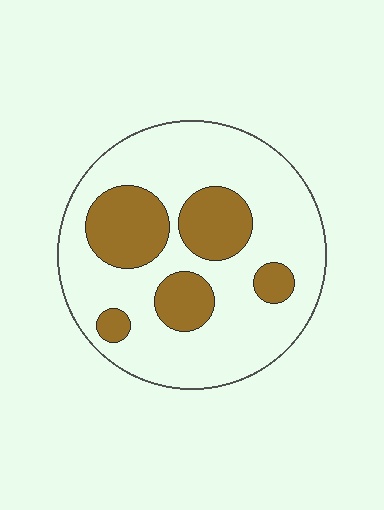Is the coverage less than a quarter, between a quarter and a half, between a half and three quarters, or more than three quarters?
Between a quarter and a half.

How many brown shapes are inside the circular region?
5.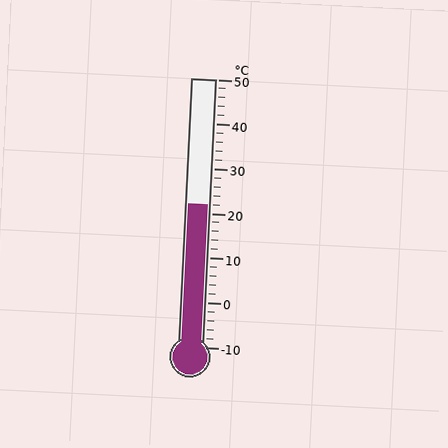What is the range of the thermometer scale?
The thermometer scale ranges from -10°C to 50°C.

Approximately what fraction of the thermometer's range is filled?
The thermometer is filled to approximately 55% of its range.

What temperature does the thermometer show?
The thermometer shows approximately 22°C.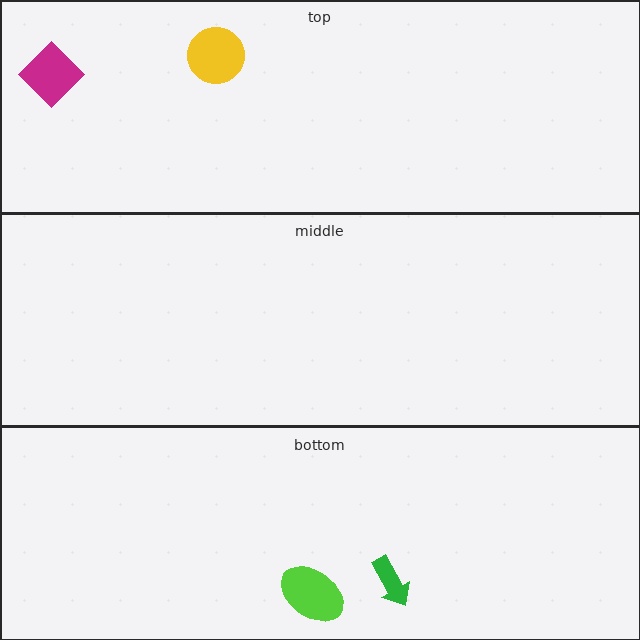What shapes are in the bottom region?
The lime ellipse, the green arrow.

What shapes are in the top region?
The magenta diamond, the yellow circle.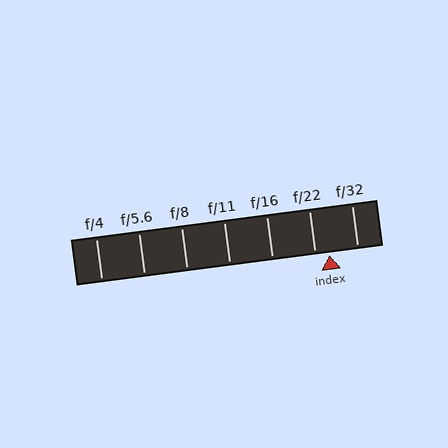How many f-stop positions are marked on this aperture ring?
There are 7 f-stop positions marked.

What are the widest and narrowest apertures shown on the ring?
The widest aperture shown is f/4 and the narrowest is f/32.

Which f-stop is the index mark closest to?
The index mark is closest to f/22.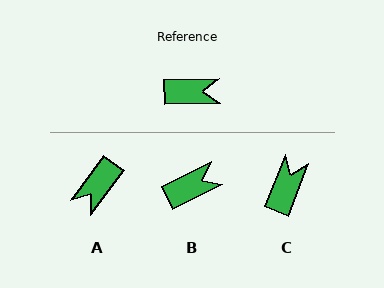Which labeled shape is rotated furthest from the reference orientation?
A, about 128 degrees away.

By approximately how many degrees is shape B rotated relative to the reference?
Approximately 25 degrees counter-clockwise.